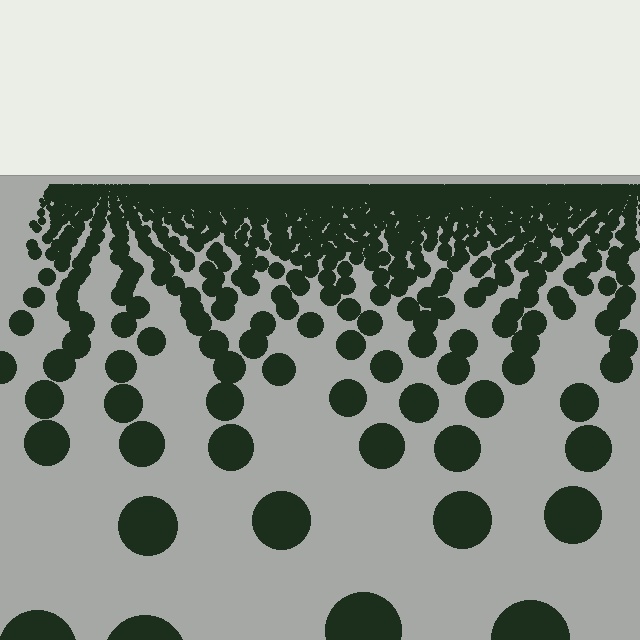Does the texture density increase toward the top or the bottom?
Density increases toward the top.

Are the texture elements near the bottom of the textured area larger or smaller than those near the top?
Larger. Near the bottom, elements are closer to the viewer and appear at a bigger on-screen size.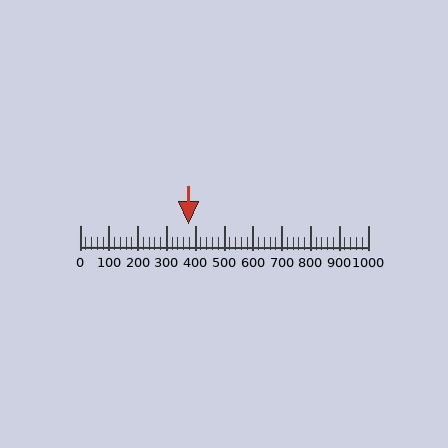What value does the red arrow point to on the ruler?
The red arrow points to approximately 378.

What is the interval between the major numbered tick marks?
The major tick marks are spaced 100 units apart.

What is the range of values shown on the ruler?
The ruler shows values from 0 to 1000.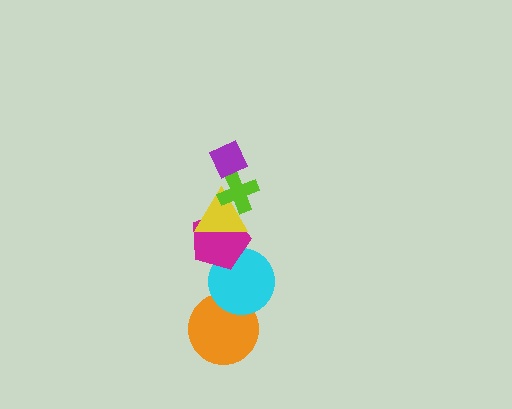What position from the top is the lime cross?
The lime cross is 2nd from the top.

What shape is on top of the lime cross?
The purple diamond is on top of the lime cross.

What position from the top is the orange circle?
The orange circle is 6th from the top.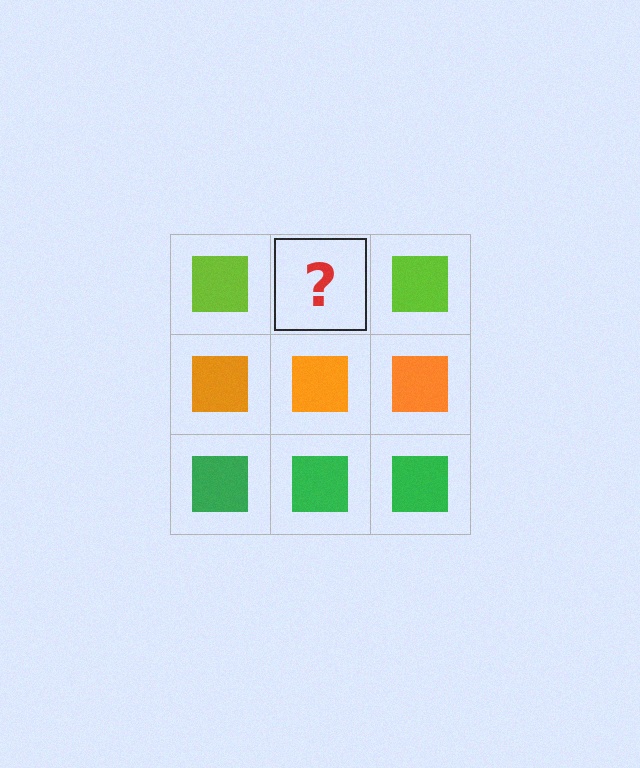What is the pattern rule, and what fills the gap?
The rule is that each row has a consistent color. The gap should be filled with a lime square.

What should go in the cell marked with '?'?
The missing cell should contain a lime square.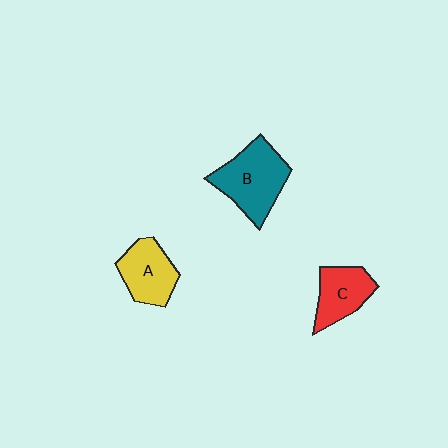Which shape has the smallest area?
Shape C (red).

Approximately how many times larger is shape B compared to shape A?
Approximately 1.4 times.